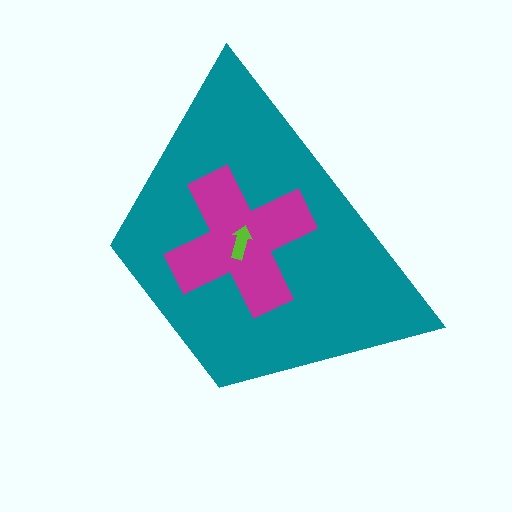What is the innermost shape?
The lime arrow.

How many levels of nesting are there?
3.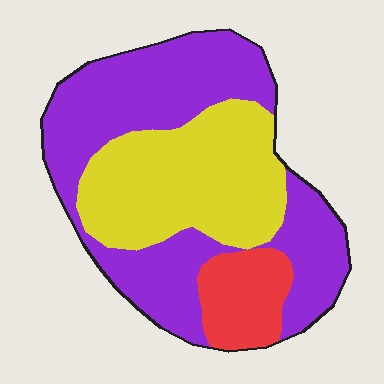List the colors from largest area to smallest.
From largest to smallest: purple, yellow, red.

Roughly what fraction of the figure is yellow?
Yellow covers 35% of the figure.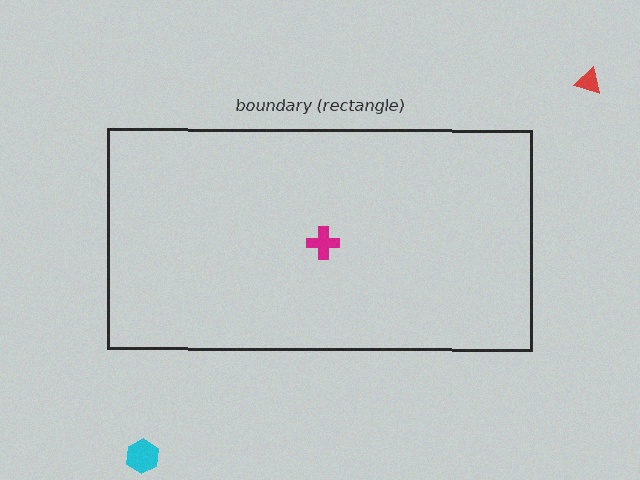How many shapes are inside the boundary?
1 inside, 2 outside.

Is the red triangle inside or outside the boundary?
Outside.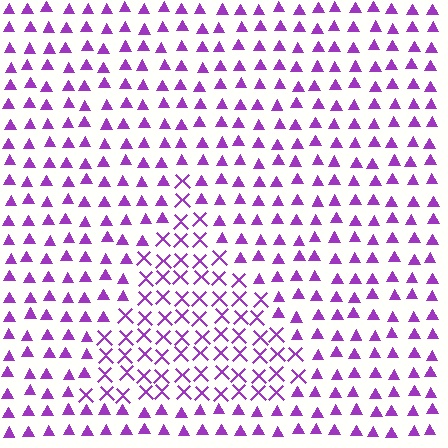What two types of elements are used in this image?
The image uses X marks inside the triangle region and triangles outside it.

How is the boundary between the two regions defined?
The boundary is defined by a change in element shape: X marks inside vs. triangles outside. All elements share the same color and spacing.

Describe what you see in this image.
The image is filled with small purple elements arranged in a uniform grid. A triangle-shaped region contains X marks, while the surrounding area contains triangles. The boundary is defined purely by the change in element shape.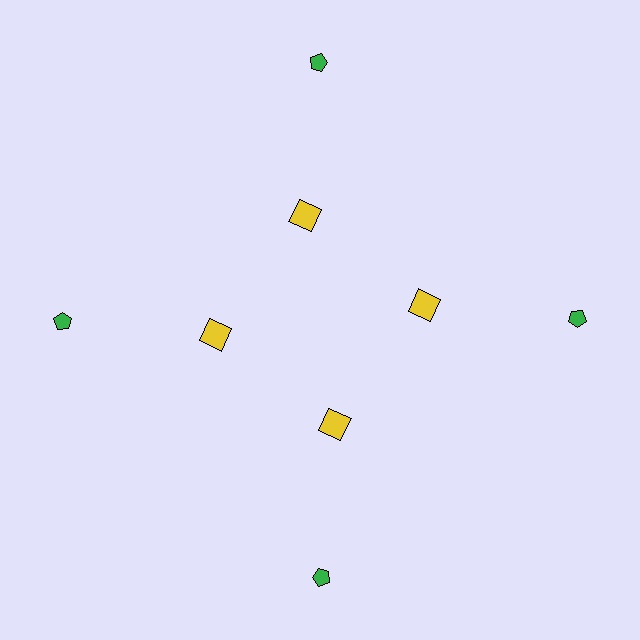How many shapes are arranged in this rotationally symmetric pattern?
There are 8 shapes, arranged in 4 groups of 2.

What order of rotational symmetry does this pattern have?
This pattern has 4-fold rotational symmetry.